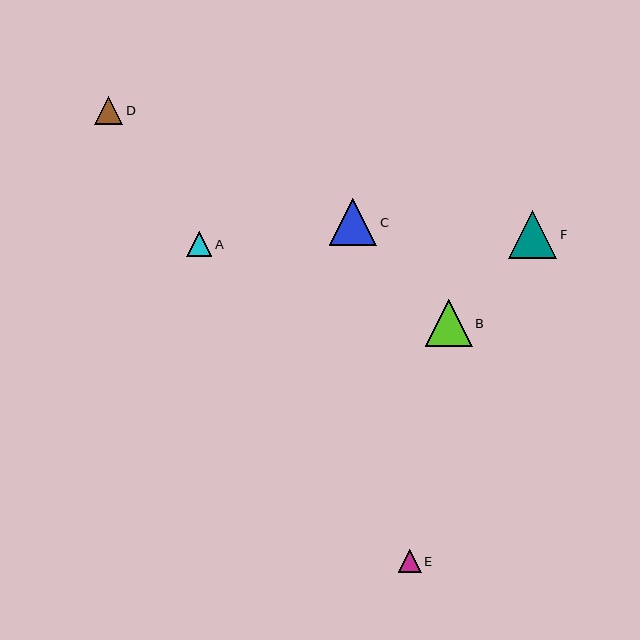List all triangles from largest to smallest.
From largest to smallest: F, C, B, D, A, E.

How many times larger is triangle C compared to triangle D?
Triangle C is approximately 1.7 times the size of triangle D.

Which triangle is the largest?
Triangle F is the largest with a size of approximately 49 pixels.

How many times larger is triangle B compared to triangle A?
Triangle B is approximately 1.9 times the size of triangle A.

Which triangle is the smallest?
Triangle E is the smallest with a size of approximately 23 pixels.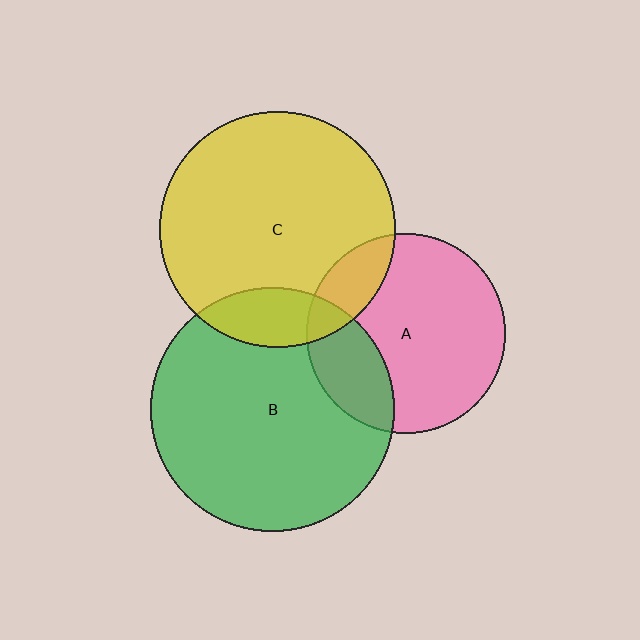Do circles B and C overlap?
Yes.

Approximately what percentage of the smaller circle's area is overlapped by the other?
Approximately 15%.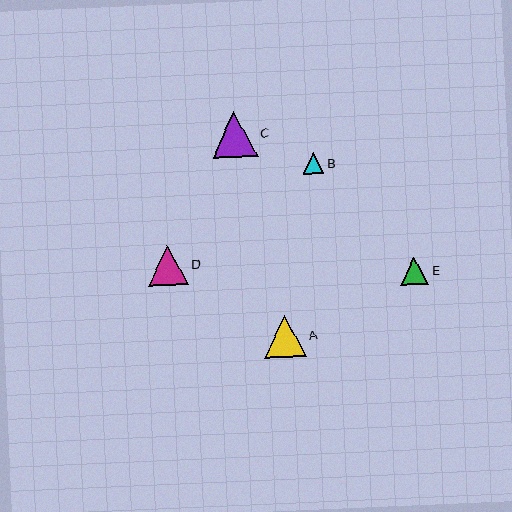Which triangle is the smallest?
Triangle B is the smallest with a size of approximately 21 pixels.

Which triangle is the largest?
Triangle C is the largest with a size of approximately 45 pixels.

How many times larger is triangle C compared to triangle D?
Triangle C is approximately 1.1 times the size of triangle D.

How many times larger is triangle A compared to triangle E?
Triangle A is approximately 1.5 times the size of triangle E.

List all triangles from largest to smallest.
From largest to smallest: C, A, D, E, B.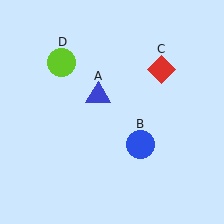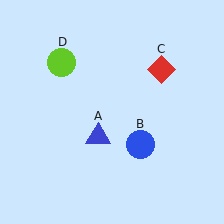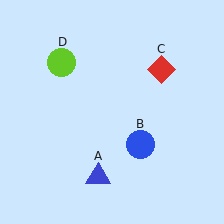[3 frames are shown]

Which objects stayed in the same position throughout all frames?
Blue circle (object B) and red diamond (object C) and lime circle (object D) remained stationary.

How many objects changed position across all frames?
1 object changed position: blue triangle (object A).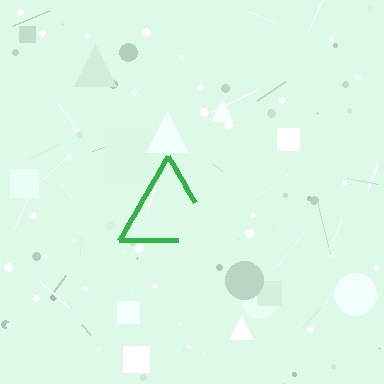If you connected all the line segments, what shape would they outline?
They would outline a triangle.